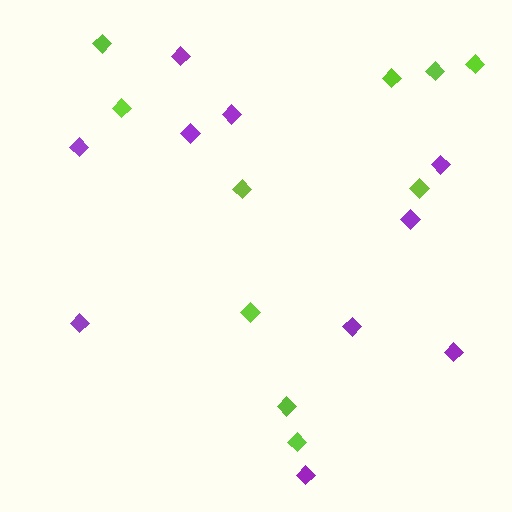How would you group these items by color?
There are 2 groups: one group of purple diamonds (10) and one group of lime diamonds (10).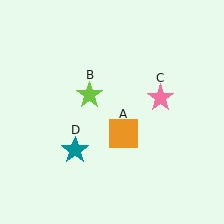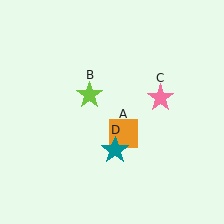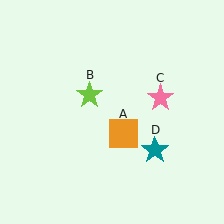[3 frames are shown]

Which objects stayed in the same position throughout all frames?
Orange square (object A) and lime star (object B) and pink star (object C) remained stationary.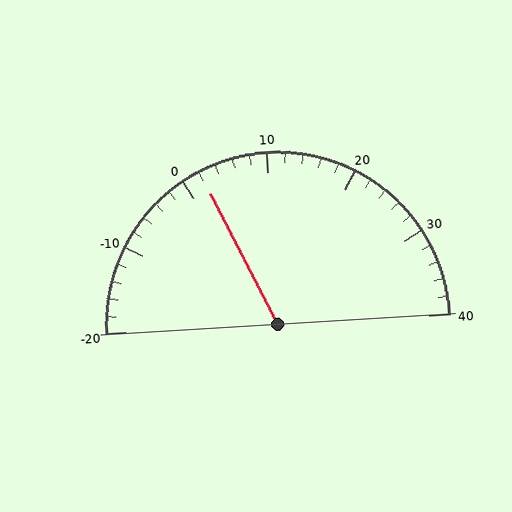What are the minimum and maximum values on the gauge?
The gauge ranges from -20 to 40.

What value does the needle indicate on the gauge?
The needle indicates approximately 2.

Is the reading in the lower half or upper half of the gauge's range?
The reading is in the lower half of the range (-20 to 40).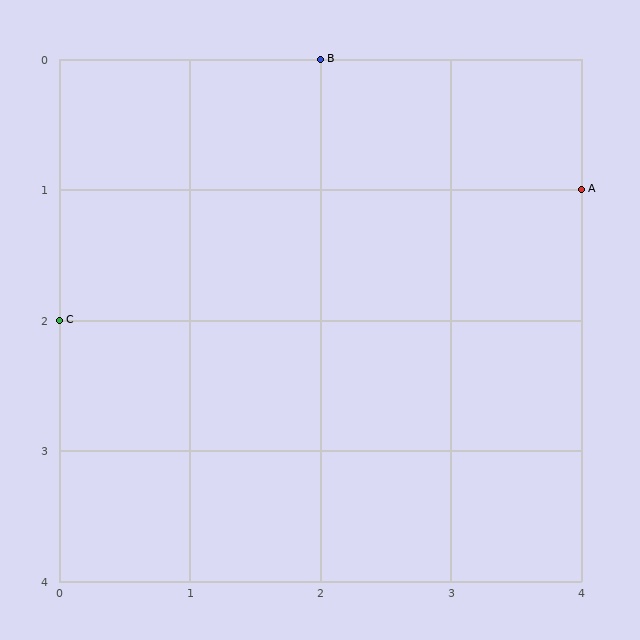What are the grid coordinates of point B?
Point B is at grid coordinates (2, 0).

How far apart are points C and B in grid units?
Points C and B are 2 columns and 2 rows apart (about 2.8 grid units diagonally).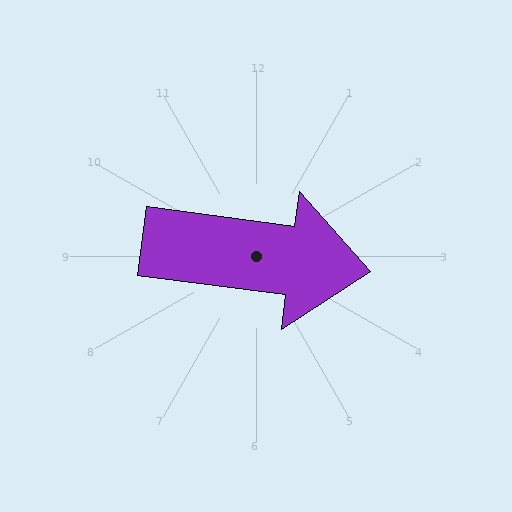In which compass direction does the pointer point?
East.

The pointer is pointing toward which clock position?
Roughly 3 o'clock.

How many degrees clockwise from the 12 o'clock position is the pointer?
Approximately 98 degrees.